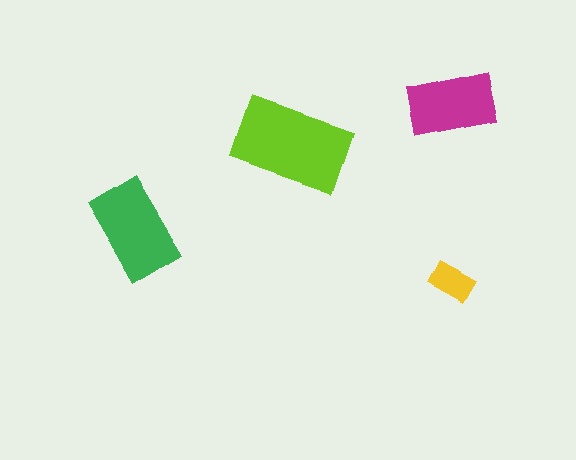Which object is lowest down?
The yellow rectangle is bottommost.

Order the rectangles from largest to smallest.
the lime one, the green one, the magenta one, the yellow one.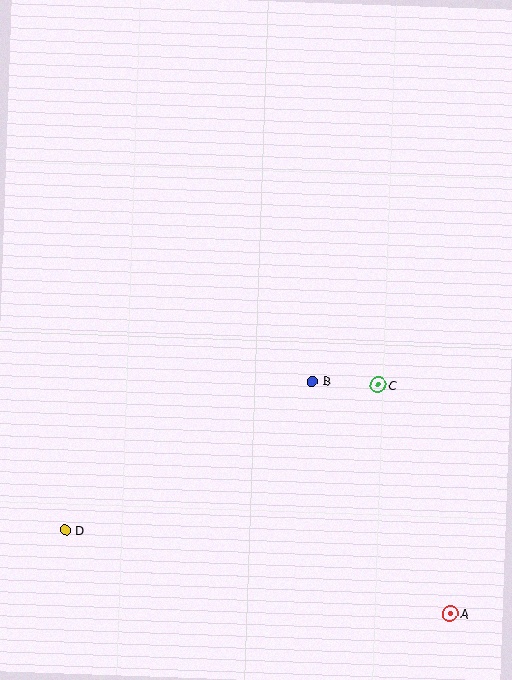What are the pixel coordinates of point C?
Point C is at (378, 385).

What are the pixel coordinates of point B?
Point B is at (312, 381).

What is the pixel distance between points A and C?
The distance between A and C is 240 pixels.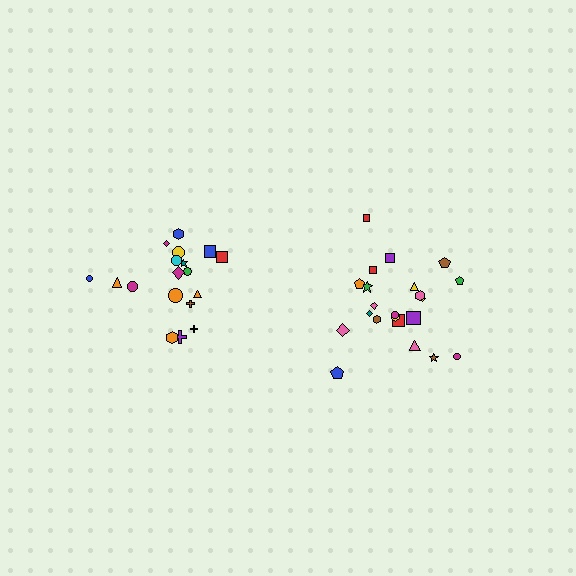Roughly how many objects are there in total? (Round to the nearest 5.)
Roughly 40 objects in total.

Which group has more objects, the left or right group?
The right group.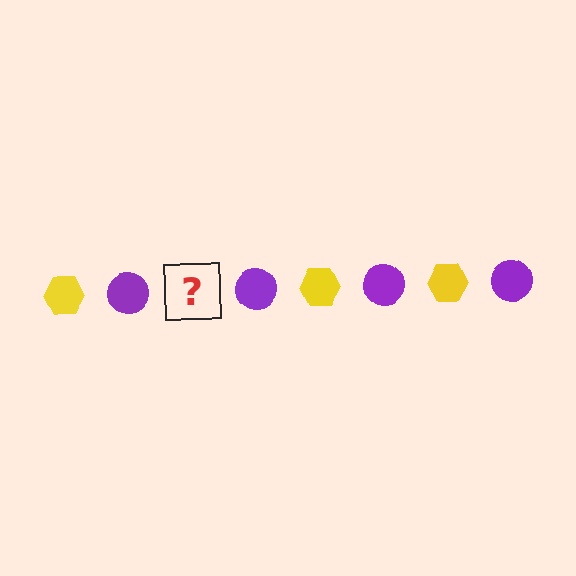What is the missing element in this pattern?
The missing element is a yellow hexagon.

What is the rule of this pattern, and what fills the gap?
The rule is that the pattern alternates between yellow hexagon and purple circle. The gap should be filled with a yellow hexagon.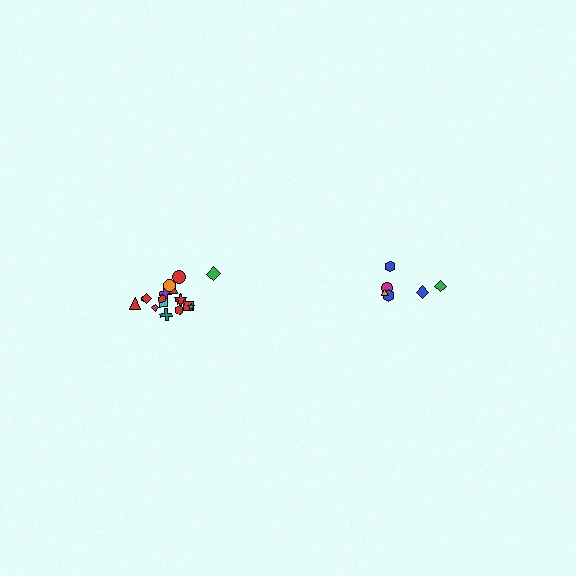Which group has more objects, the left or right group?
The left group.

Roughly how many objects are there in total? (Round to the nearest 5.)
Roughly 25 objects in total.